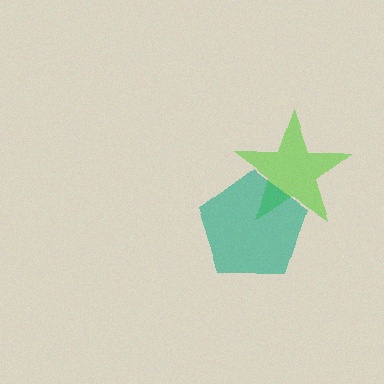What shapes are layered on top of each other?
The layered shapes are: a lime star, a teal pentagon.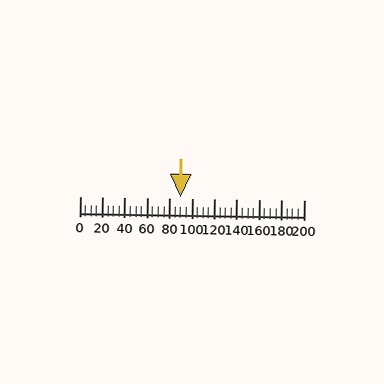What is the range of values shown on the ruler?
The ruler shows values from 0 to 200.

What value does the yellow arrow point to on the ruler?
The yellow arrow points to approximately 90.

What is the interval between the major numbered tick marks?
The major tick marks are spaced 20 units apart.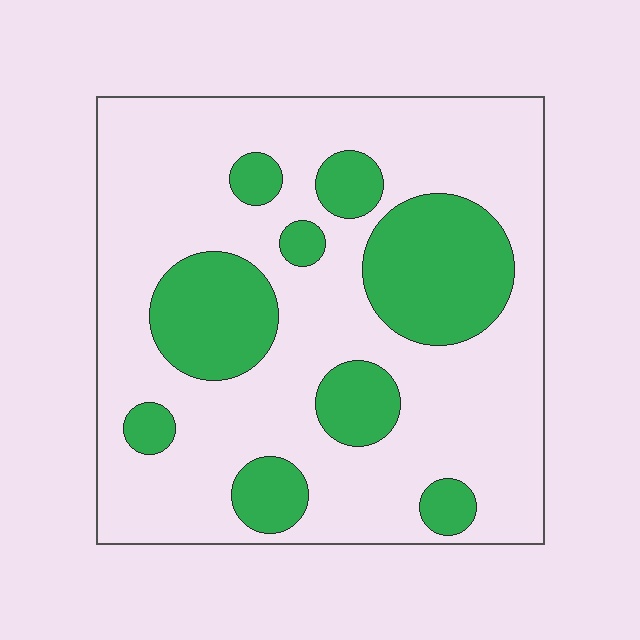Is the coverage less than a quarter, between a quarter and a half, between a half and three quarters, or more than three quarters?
Between a quarter and a half.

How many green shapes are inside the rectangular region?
9.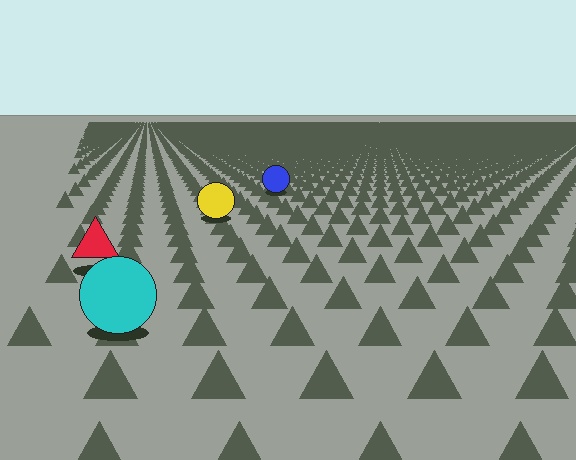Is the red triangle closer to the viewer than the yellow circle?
Yes. The red triangle is closer — you can tell from the texture gradient: the ground texture is coarser near it.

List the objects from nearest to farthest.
From nearest to farthest: the cyan circle, the red triangle, the yellow circle, the blue circle.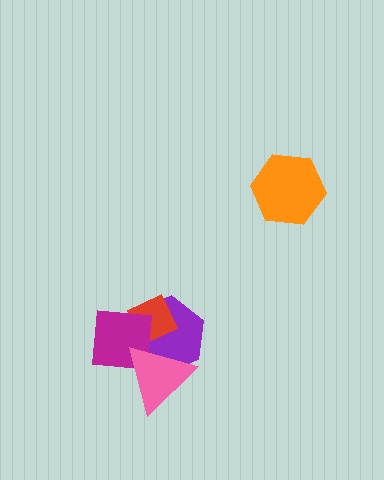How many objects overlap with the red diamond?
3 objects overlap with the red diamond.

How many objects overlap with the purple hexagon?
3 objects overlap with the purple hexagon.